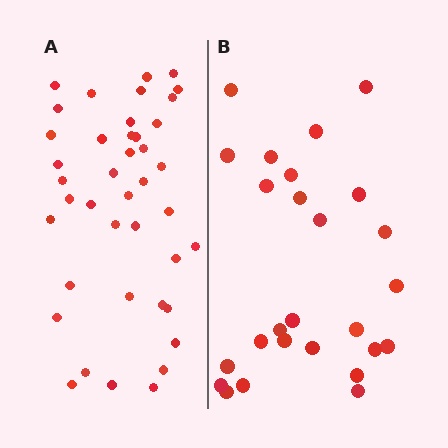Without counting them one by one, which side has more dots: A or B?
Region A (the left region) has more dots.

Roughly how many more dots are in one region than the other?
Region A has approximately 15 more dots than region B.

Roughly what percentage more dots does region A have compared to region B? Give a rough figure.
About 60% more.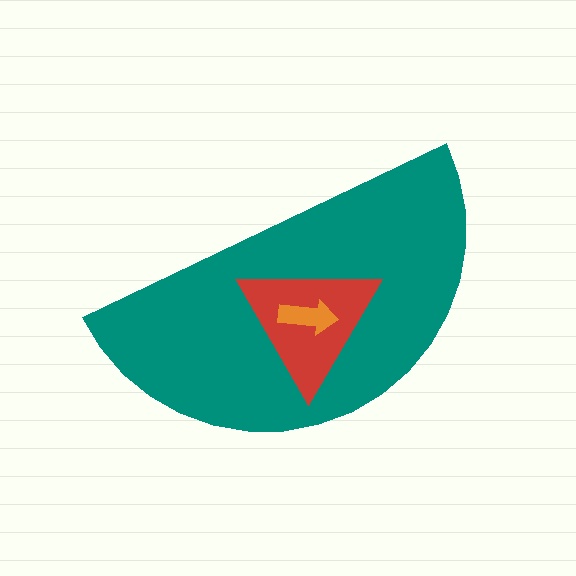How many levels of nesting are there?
3.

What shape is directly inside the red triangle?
The orange arrow.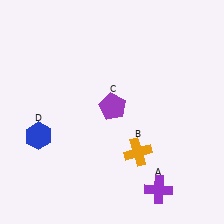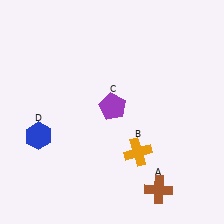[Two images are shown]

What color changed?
The cross (A) changed from purple in Image 1 to brown in Image 2.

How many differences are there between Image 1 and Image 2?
There is 1 difference between the two images.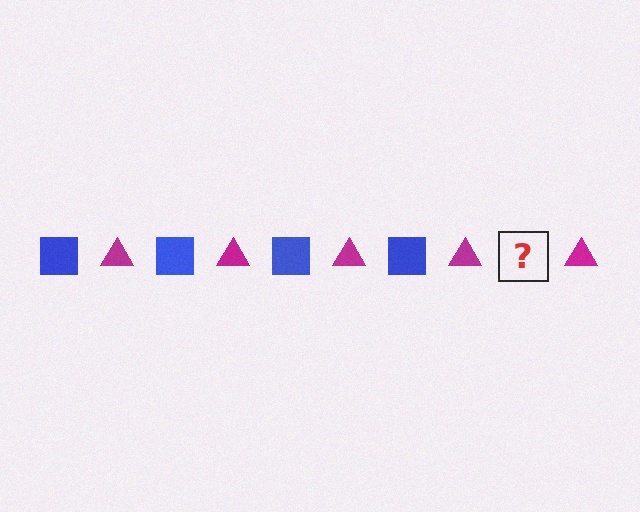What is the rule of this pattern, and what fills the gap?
The rule is that the pattern alternates between blue square and magenta triangle. The gap should be filled with a blue square.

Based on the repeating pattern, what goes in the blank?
The blank should be a blue square.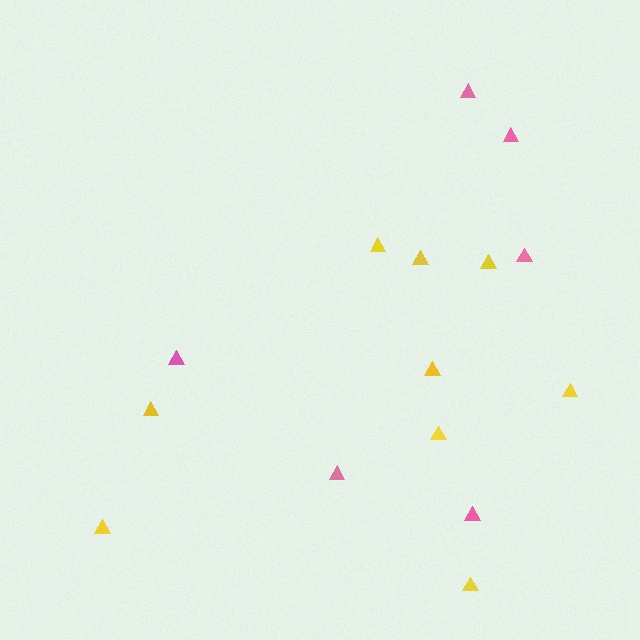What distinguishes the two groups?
There are 2 groups: one group of yellow triangles (9) and one group of pink triangles (6).